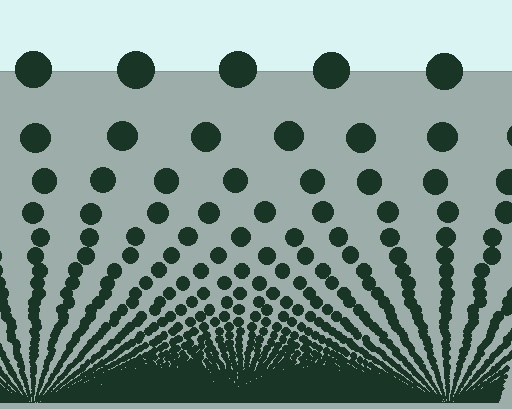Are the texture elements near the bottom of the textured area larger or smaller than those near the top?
Smaller. The gradient is inverted — elements near the bottom are smaller and denser.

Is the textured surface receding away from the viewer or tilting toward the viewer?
The surface appears to tilt toward the viewer. Texture elements get larger and sparser toward the top.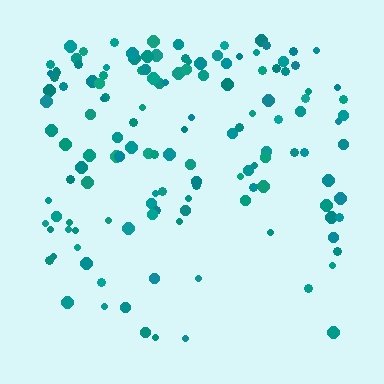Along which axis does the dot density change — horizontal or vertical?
Vertical.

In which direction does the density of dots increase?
From bottom to top, with the top side densest.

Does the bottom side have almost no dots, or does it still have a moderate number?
Still a moderate number, just noticeably fewer than the top.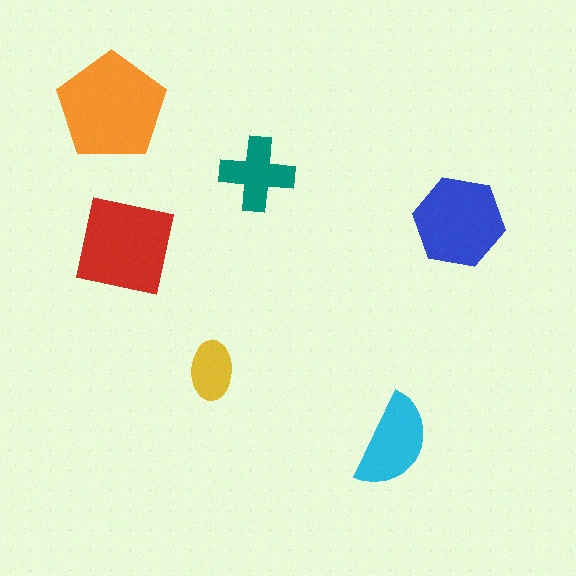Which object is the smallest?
The yellow ellipse.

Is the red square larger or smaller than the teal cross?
Larger.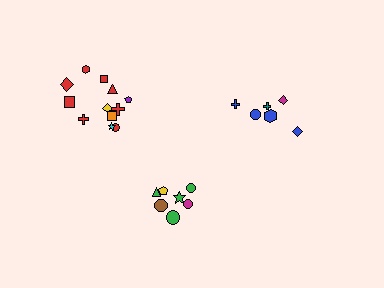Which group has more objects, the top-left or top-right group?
The top-left group.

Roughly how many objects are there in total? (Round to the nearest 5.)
Roughly 25 objects in total.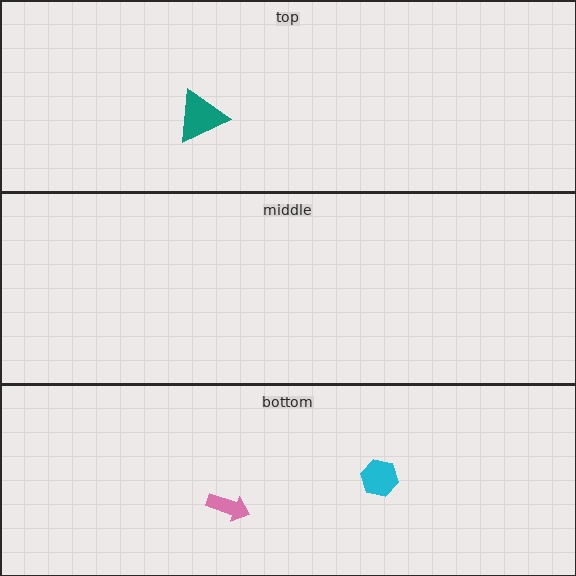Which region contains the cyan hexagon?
The bottom region.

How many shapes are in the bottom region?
2.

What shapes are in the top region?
The teal triangle.